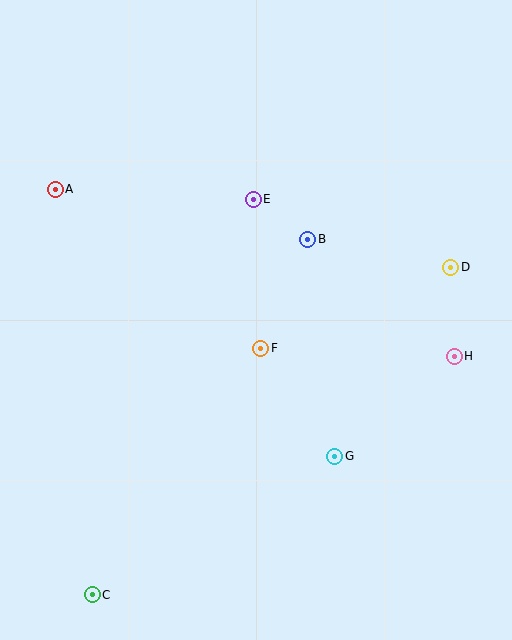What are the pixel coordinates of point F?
Point F is at (261, 348).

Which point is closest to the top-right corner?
Point D is closest to the top-right corner.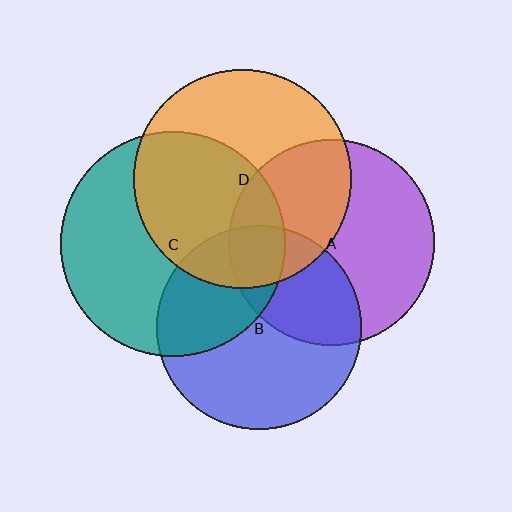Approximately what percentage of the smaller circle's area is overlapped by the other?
Approximately 15%.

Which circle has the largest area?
Circle C (teal).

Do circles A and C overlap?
Yes.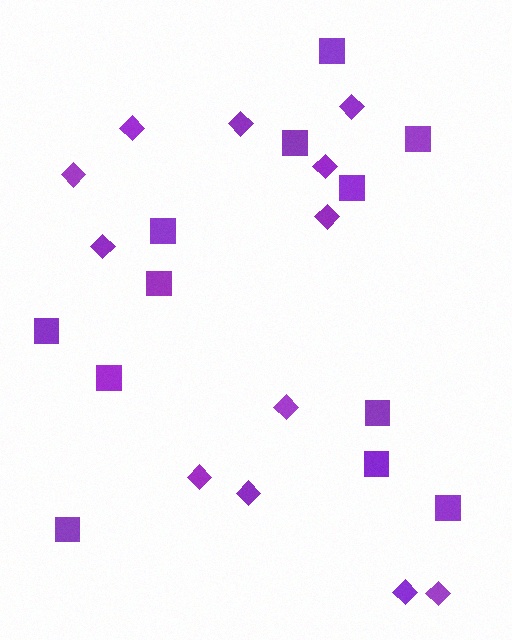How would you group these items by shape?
There are 2 groups: one group of diamonds (12) and one group of squares (12).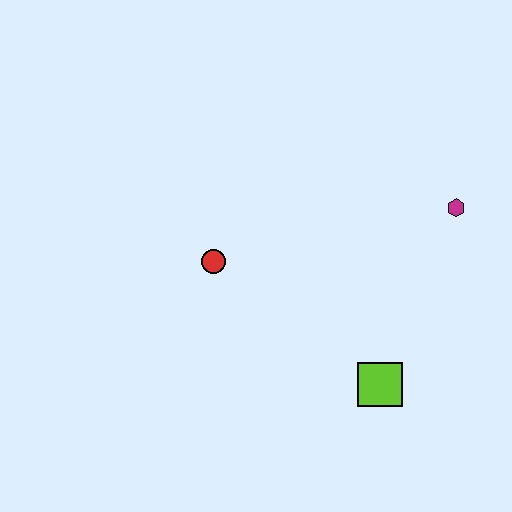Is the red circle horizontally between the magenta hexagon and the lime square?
No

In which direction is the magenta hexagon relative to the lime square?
The magenta hexagon is above the lime square.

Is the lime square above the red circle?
No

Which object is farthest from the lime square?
The red circle is farthest from the lime square.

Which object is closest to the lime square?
The magenta hexagon is closest to the lime square.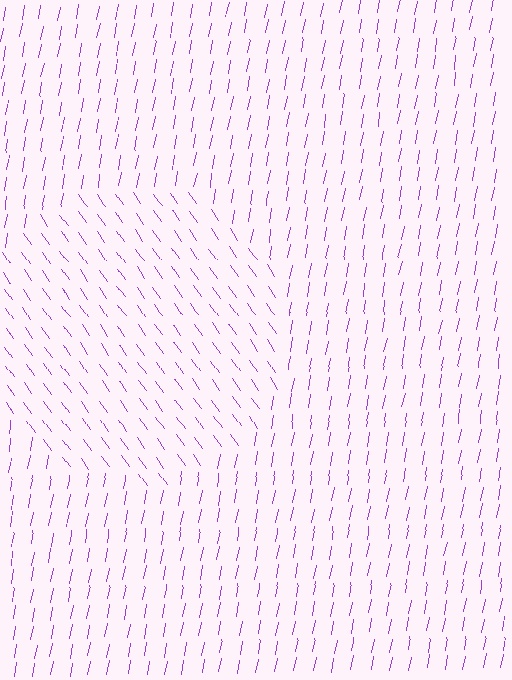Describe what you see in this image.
The image is filled with small purple line segments. A circle region in the image has lines oriented differently from the surrounding lines, creating a visible texture boundary.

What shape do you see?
I see a circle.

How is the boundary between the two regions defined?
The boundary is defined purely by a change in line orientation (approximately 45 degrees difference). All lines are the same color and thickness.